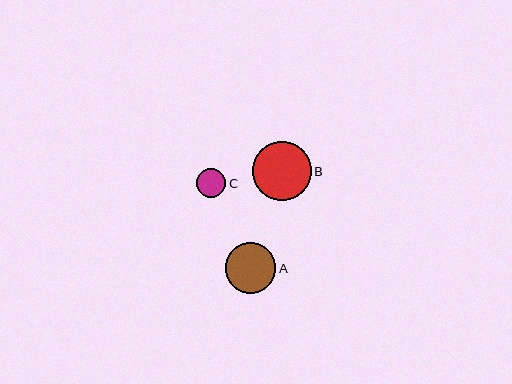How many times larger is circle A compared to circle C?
Circle A is approximately 1.7 times the size of circle C.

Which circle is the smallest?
Circle C is the smallest with a size of approximately 29 pixels.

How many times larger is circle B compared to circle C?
Circle B is approximately 2.0 times the size of circle C.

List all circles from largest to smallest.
From largest to smallest: B, A, C.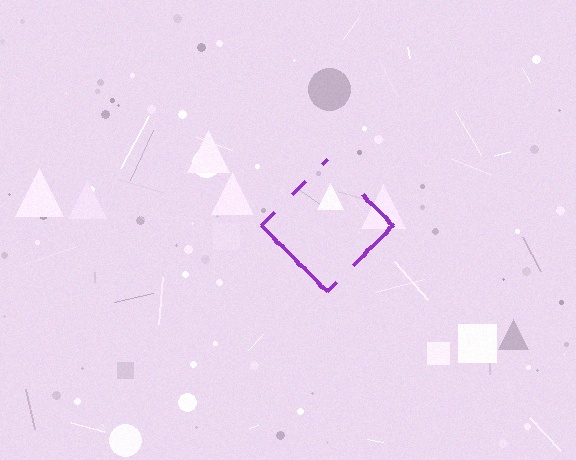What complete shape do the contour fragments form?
The contour fragments form a diamond.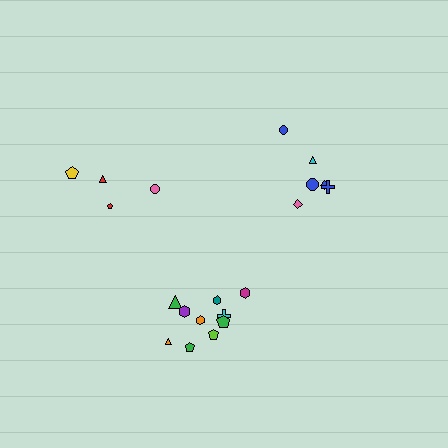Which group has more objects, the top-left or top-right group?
The top-right group.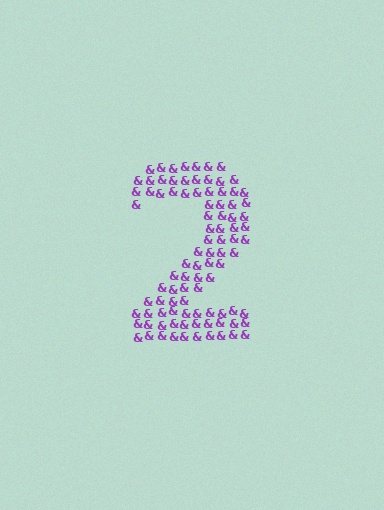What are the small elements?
The small elements are ampersands.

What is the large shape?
The large shape is the digit 2.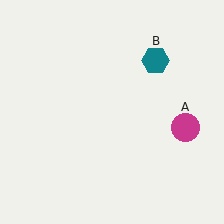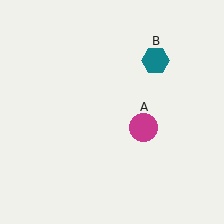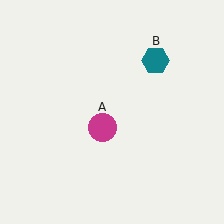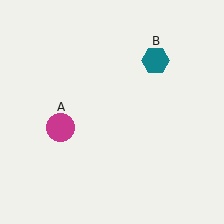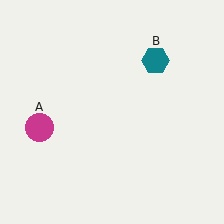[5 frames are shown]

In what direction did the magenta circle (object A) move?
The magenta circle (object A) moved left.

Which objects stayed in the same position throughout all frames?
Teal hexagon (object B) remained stationary.